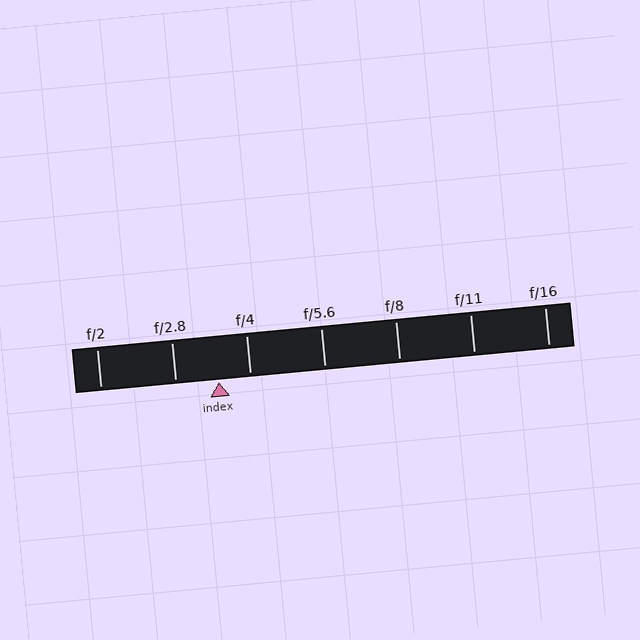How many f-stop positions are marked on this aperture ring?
There are 7 f-stop positions marked.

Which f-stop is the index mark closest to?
The index mark is closest to f/4.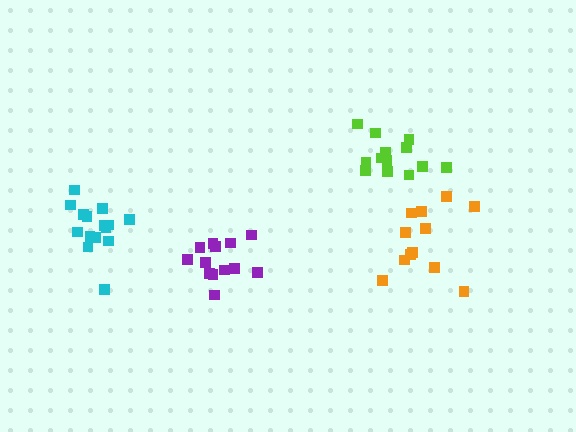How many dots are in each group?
Group 1: 13 dots, Group 2: 12 dots, Group 3: 13 dots, Group 4: 15 dots (53 total).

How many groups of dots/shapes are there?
There are 4 groups.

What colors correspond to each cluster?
The clusters are colored: lime, orange, purple, cyan.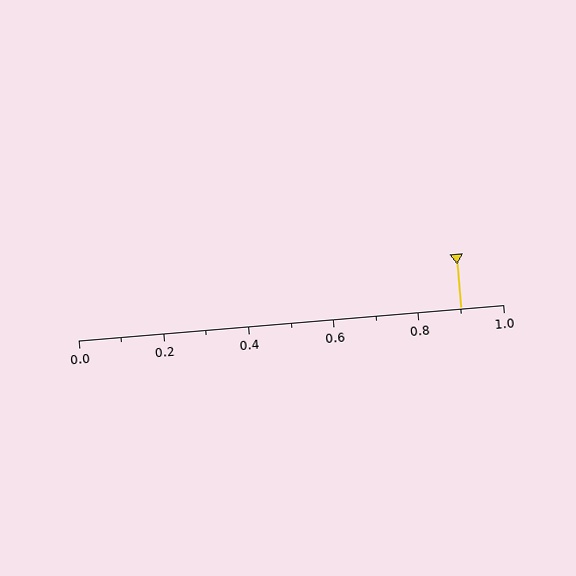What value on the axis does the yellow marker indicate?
The marker indicates approximately 0.9.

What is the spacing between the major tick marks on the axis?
The major ticks are spaced 0.2 apart.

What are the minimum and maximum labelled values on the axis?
The axis runs from 0.0 to 1.0.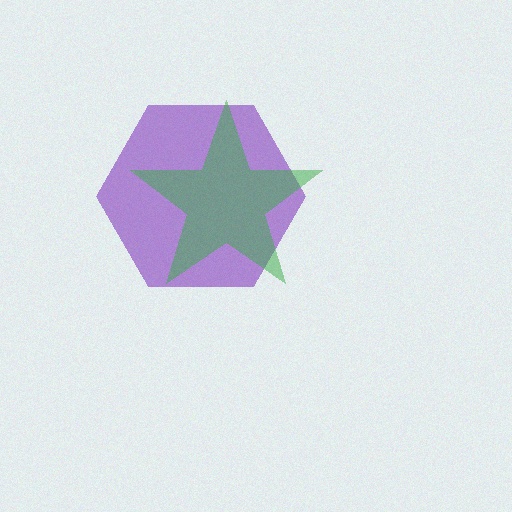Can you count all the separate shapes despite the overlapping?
Yes, there are 2 separate shapes.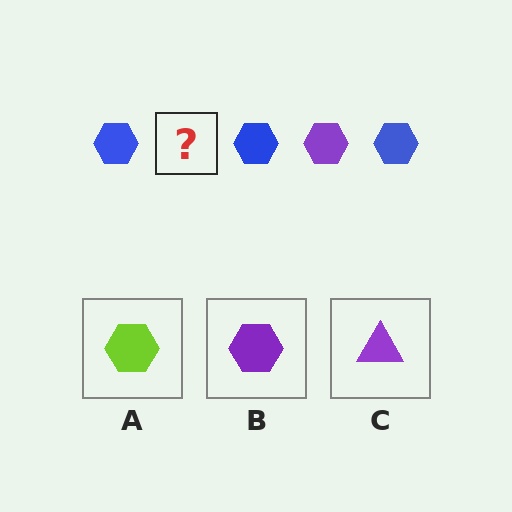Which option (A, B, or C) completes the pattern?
B.